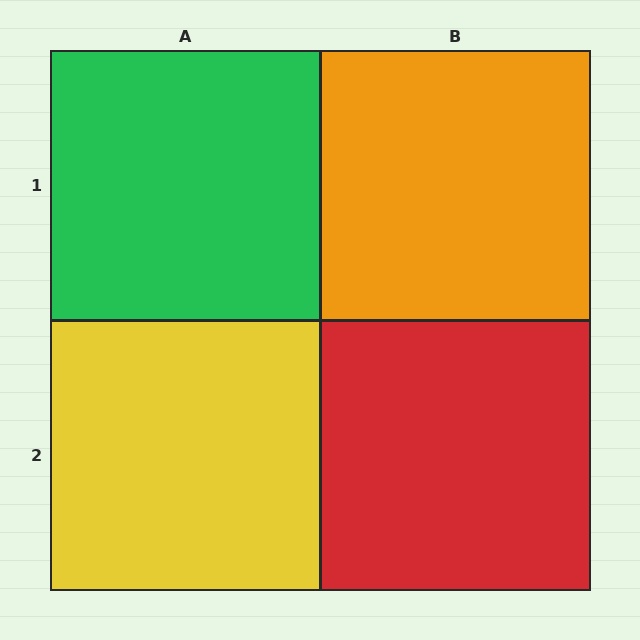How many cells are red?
1 cell is red.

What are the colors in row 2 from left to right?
Yellow, red.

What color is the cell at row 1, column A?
Green.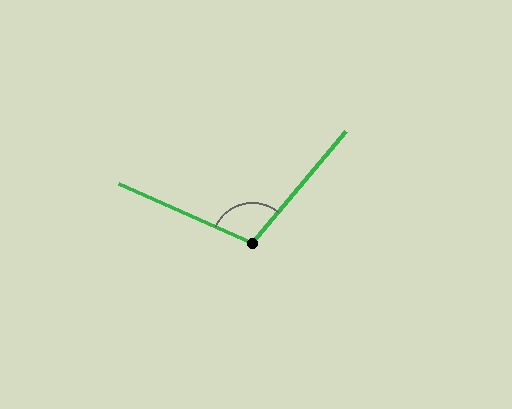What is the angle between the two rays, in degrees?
Approximately 106 degrees.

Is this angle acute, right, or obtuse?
It is obtuse.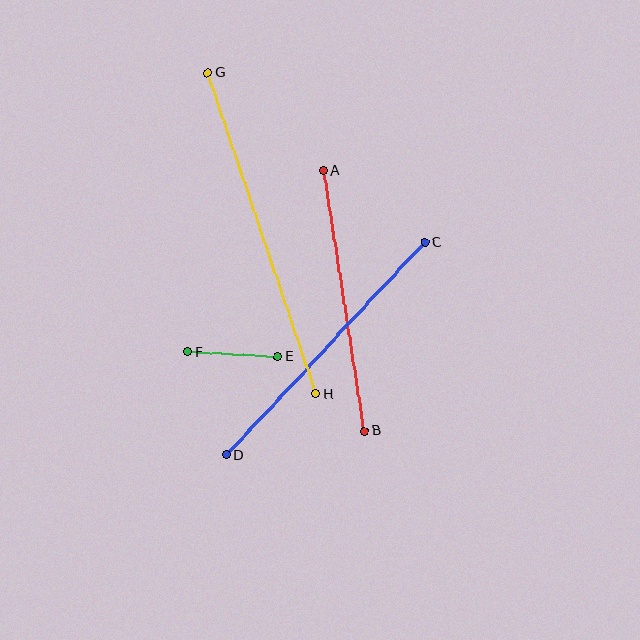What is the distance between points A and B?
The distance is approximately 264 pixels.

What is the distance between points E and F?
The distance is approximately 90 pixels.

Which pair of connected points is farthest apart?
Points G and H are farthest apart.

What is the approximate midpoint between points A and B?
The midpoint is at approximately (344, 301) pixels.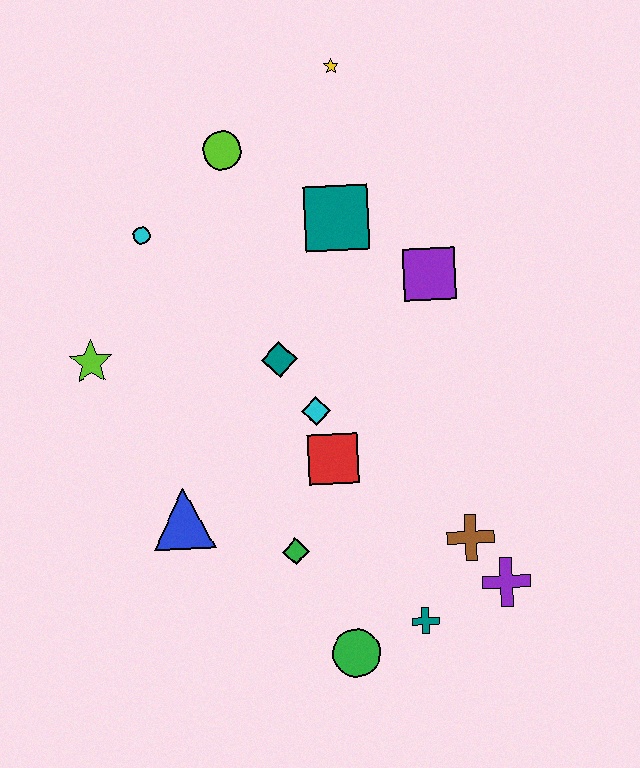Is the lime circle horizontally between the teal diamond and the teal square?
No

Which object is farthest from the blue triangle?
The yellow star is farthest from the blue triangle.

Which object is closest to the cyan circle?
The lime circle is closest to the cyan circle.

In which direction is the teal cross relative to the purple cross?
The teal cross is to the left of the purple cross.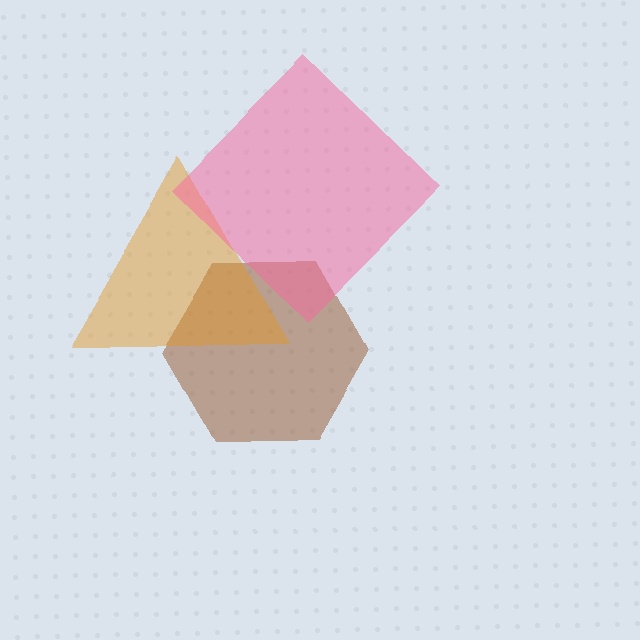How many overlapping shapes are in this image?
There are 3 overlapping shapes in the image.